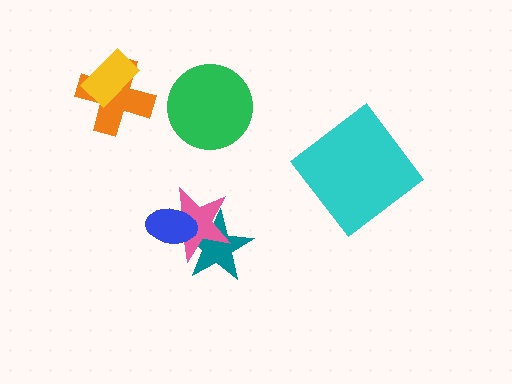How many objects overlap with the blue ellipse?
2 objects overlap with the blue ellipse.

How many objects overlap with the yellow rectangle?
1 object overlaps with the yellow rectangle.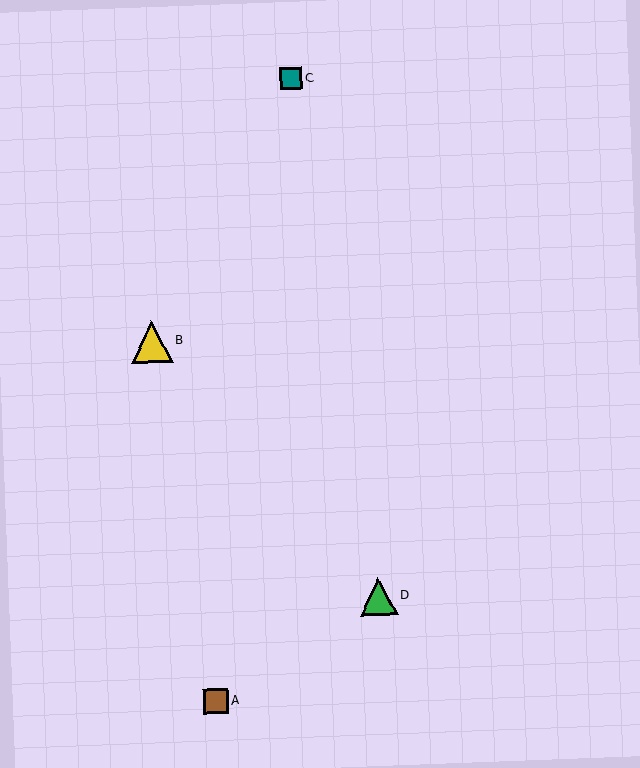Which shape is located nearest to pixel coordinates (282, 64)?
The teal square (labeled C) at (291, 79) is nearest to that location.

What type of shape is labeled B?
Shape B is a yellow triangle.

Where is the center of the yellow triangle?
The center of the yellow triangle is at (152, 342).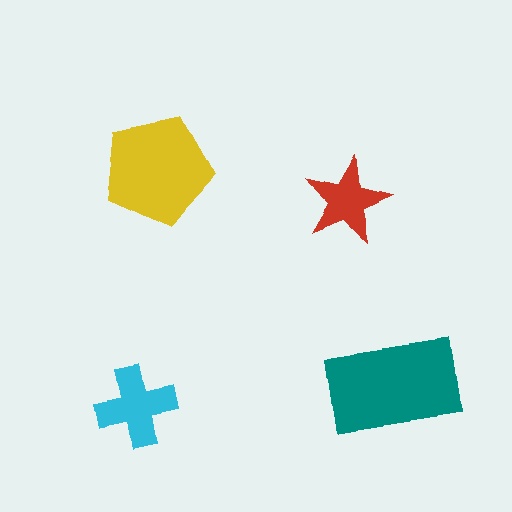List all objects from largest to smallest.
The teal rectangle, the yellow pentagon, the cyan cross, the red star.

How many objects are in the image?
There are 4 objects in the image.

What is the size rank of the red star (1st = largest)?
4th.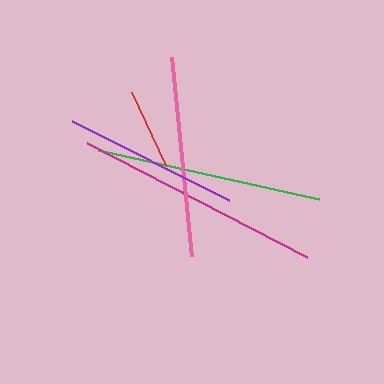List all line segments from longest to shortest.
From longest to shortest: magenta, green, pink, purple, red.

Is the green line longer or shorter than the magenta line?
The magenta line is longer than the green line.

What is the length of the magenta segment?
The magenta segment is approximately 248 pixels long.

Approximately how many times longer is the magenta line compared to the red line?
The magenta line is approximately 3.1 times the length of the red line.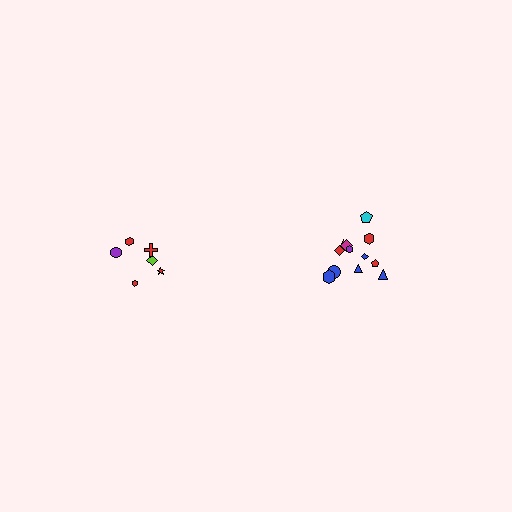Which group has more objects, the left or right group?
The right group.